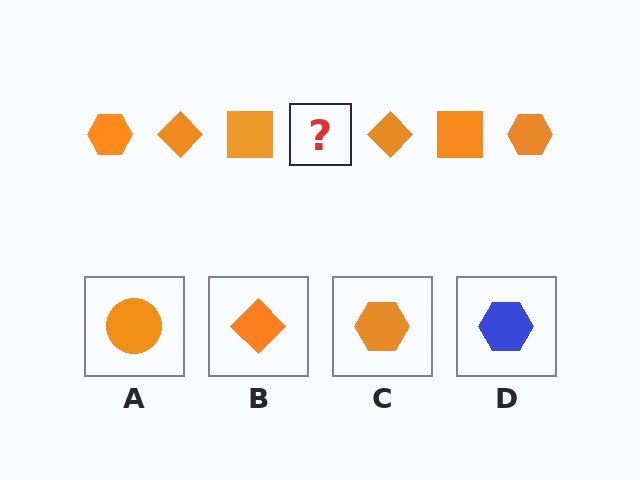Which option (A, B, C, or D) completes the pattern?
C.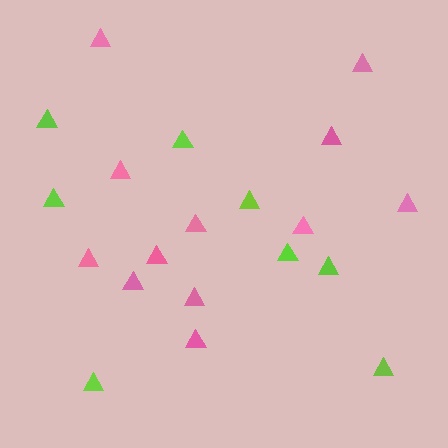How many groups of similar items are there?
There are 2 groups: one group of pink triangles (12) and one group of lime triangles (8).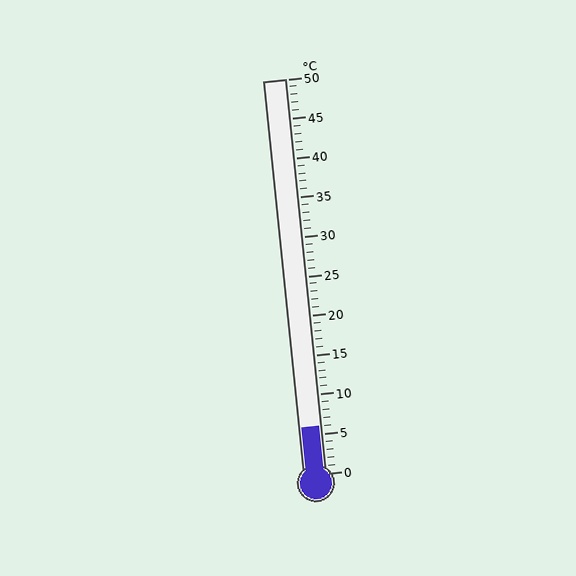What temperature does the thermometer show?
The thermometer shows approximately 6°C.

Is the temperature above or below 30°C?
The temperature is below 30°C.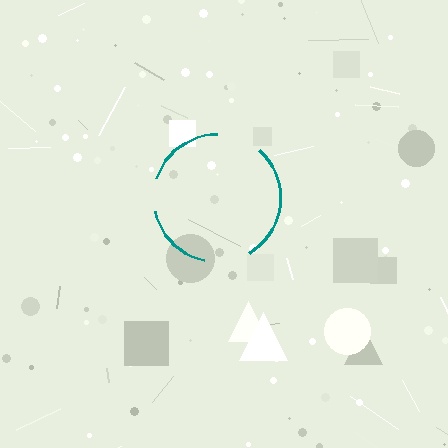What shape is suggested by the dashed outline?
The dashed outline suggests a circle.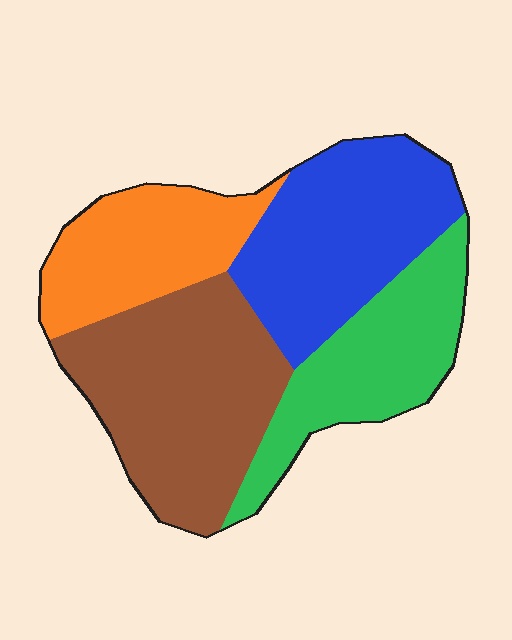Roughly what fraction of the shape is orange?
Orange covers around 20% of the shape.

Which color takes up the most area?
Brown, at roughly 30%.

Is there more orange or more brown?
Brown.